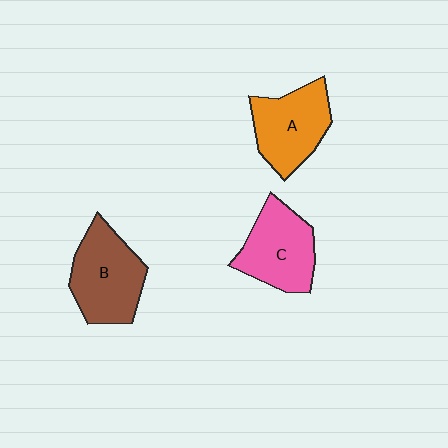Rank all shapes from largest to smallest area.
From largest to smallest: B (brown), C (pink), A (orange).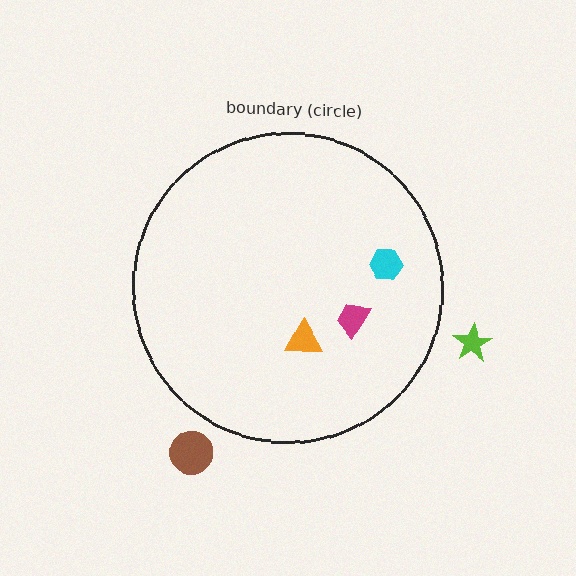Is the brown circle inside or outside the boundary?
Outside.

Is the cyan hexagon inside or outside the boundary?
Inside.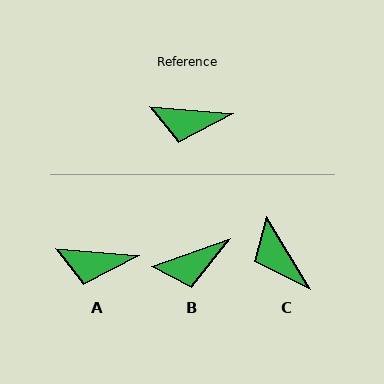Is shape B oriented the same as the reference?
No, it is off by about 24 degrees.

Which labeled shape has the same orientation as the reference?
A.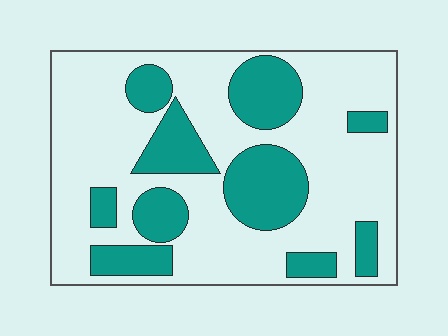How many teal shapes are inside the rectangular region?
10.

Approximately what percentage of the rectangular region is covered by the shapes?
Approximately 30%.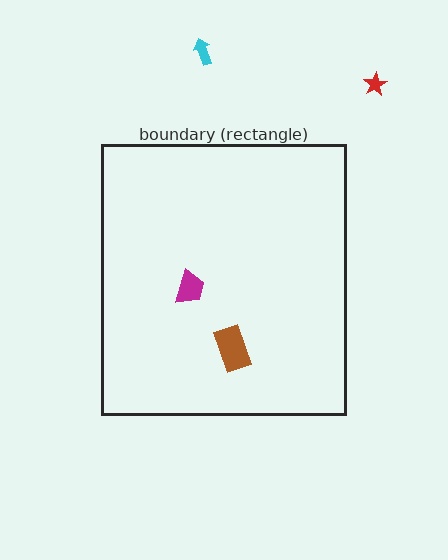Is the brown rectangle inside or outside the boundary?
Inside.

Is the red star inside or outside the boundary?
Outside.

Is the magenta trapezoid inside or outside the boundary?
Inside.